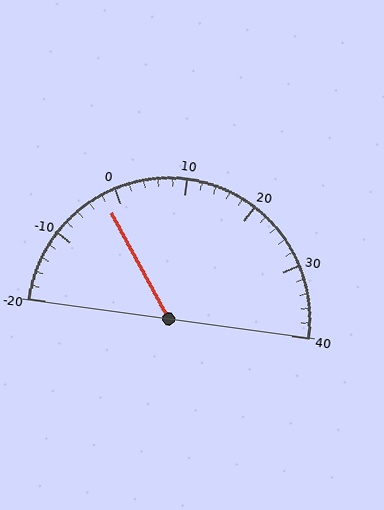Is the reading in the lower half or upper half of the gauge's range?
The reading is in the lower half of the range (-20 to 40).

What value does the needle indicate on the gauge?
The needle indicates approximately -2.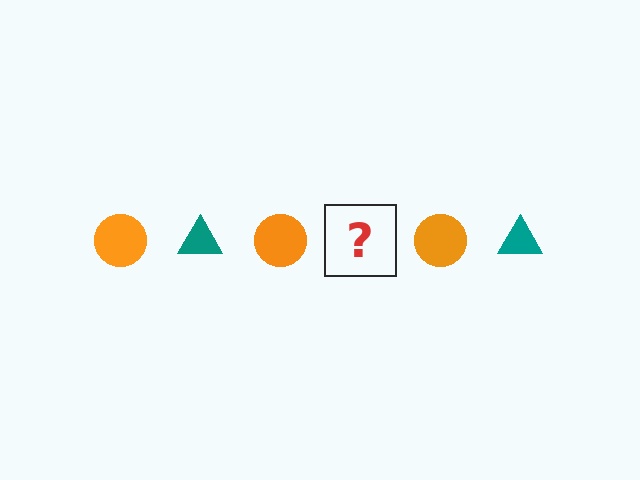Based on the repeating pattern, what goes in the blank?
The blank should be a teal triangle.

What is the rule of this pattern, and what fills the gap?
The rule is that the pattern alternates between orange circle and teal triangle. The gap should be filled with a teal triangle.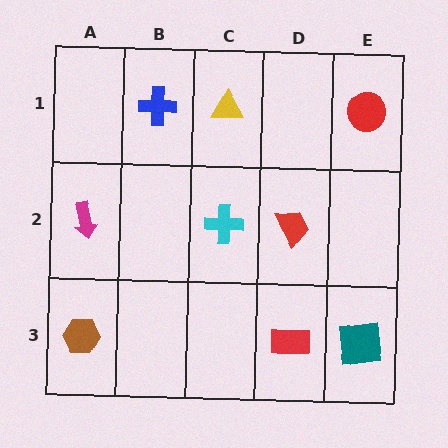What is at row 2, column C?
A cyan cross.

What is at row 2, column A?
A magenta arrow.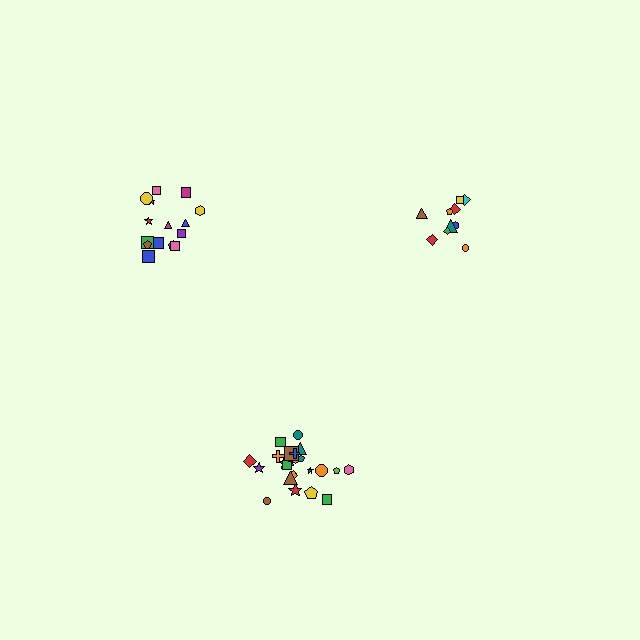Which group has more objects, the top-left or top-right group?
The top-left group.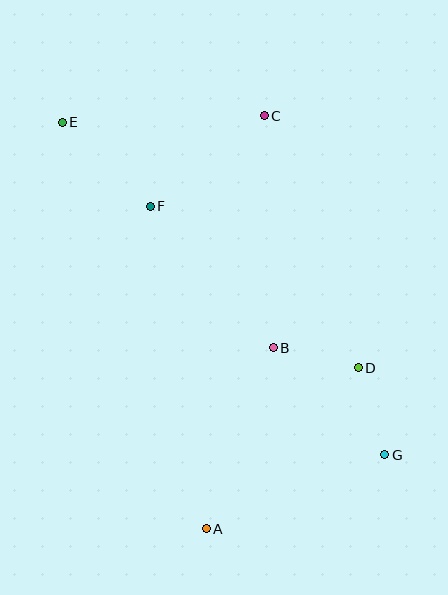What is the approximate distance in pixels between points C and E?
The distance between C and E is approximately 202 pixels.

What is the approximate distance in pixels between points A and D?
The distance between A and D is approximately 222 pixels.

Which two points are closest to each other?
Points B and D are closest to each other.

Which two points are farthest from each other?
Points E and G are farthest from each other.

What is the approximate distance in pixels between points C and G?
The distance between C and G is approximately 360 pixels.